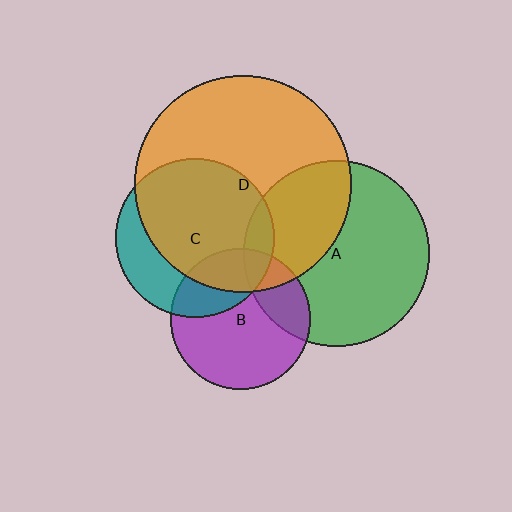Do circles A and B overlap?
Yes.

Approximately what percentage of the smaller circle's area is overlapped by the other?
Approximately 25%.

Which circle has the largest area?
Circle D (orange).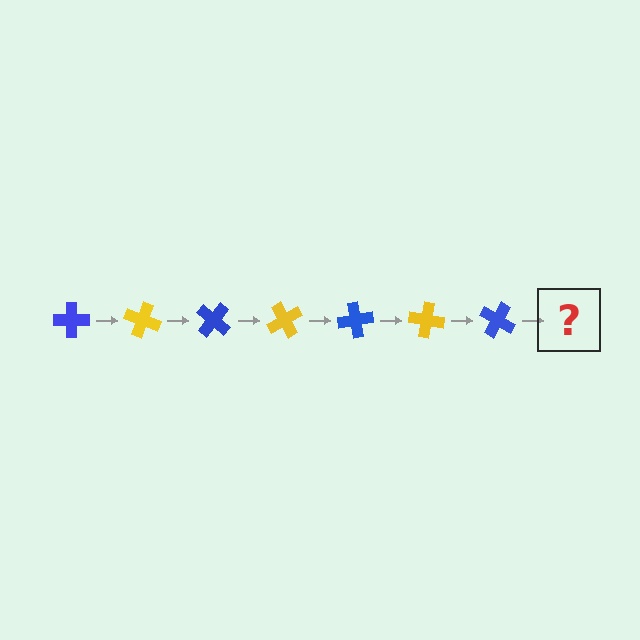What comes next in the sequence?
The next element should be a yellow cross, rotated 140 degrees from the start.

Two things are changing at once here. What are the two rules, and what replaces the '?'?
The two rules are that it rotates 20 degrees each step and the color cycles through blue and yellow. The '?' should be a yellow cross, rotated 140 degrees from the start.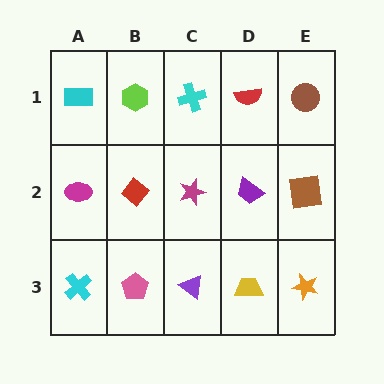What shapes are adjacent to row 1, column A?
A magenta ellipse (row 2, column A), a lime hexagon (row 1, column B).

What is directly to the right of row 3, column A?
A pink pentagon.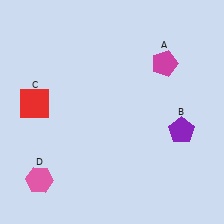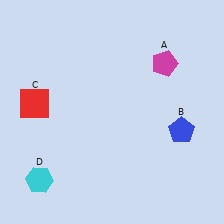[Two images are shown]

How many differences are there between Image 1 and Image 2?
There are 2 differences between the two images.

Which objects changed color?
B changed from purple to blue. D changed from pink to cyan.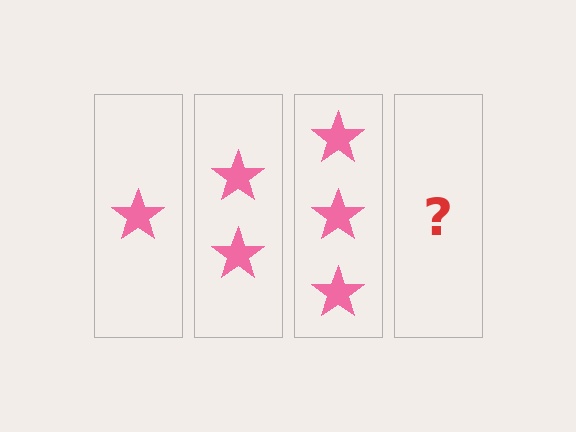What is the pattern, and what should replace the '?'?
The pattern is that each step adds one more star. The '?' should be 4 stars.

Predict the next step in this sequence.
The next step is 4 stars.